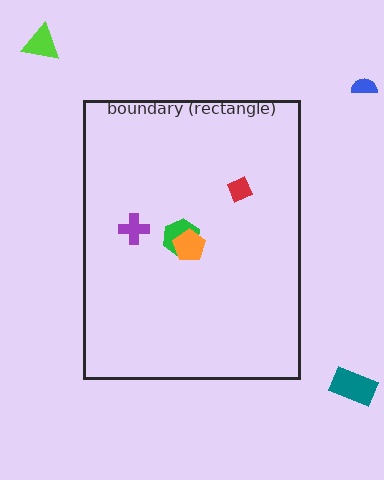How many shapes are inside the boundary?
4 inside, 3 outside.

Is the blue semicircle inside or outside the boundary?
Outside.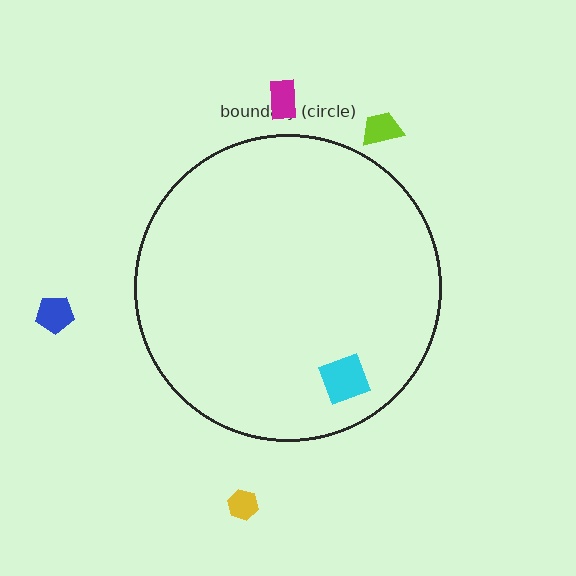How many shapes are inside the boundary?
1 inside, 4 outside.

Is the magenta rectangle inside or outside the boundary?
Outside.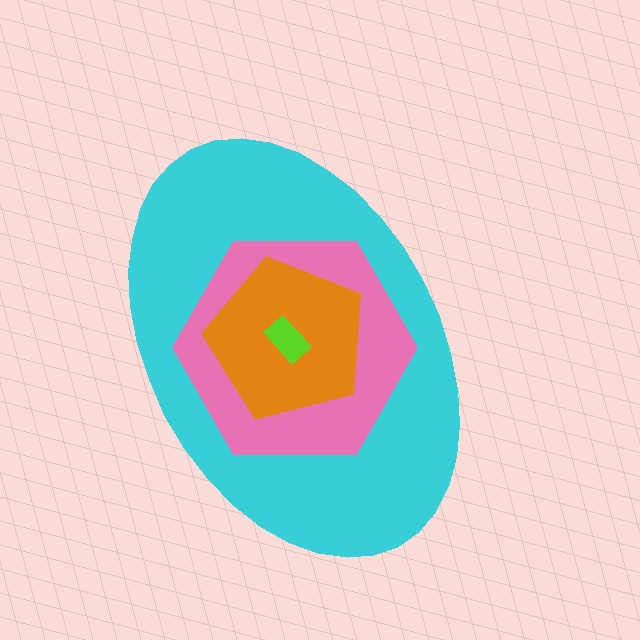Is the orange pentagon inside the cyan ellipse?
Yes.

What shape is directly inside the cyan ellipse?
The pink hexagon.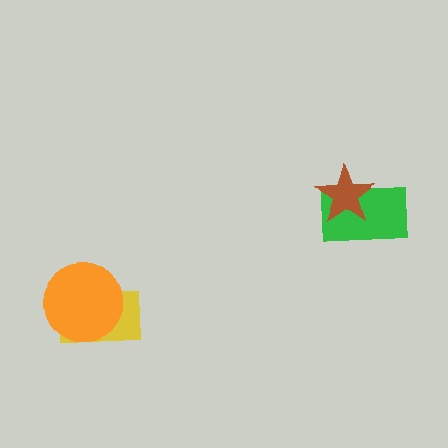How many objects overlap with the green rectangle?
1 object overlaps with the green rectangle.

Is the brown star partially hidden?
No, no other shape covers it.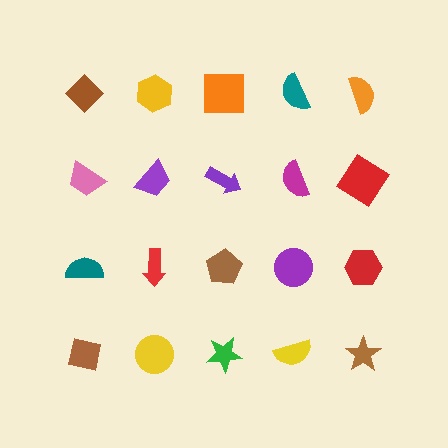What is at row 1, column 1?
A brown diamond.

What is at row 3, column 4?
A purple circle.